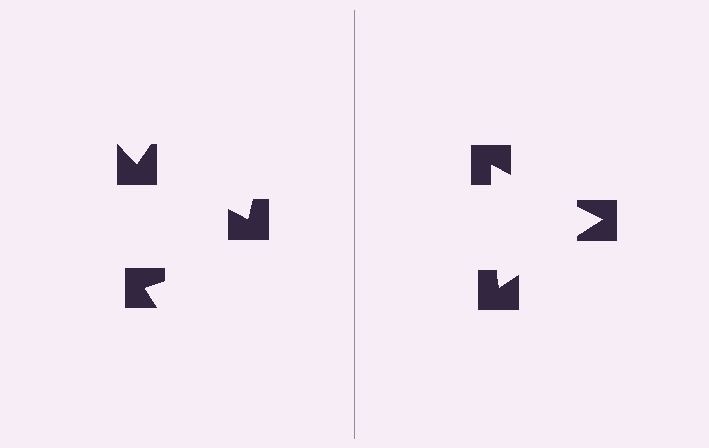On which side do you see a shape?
An illusory triangle appears on the right side. On the left side the wedge cuts are rotated, so no coherent shape forms.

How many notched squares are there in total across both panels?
6 — 3 on each side.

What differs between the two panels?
The notched squares are positioned identically on both sides; only the wedge orientations differ. On the right they align to a triangle; on the left they are misaligned.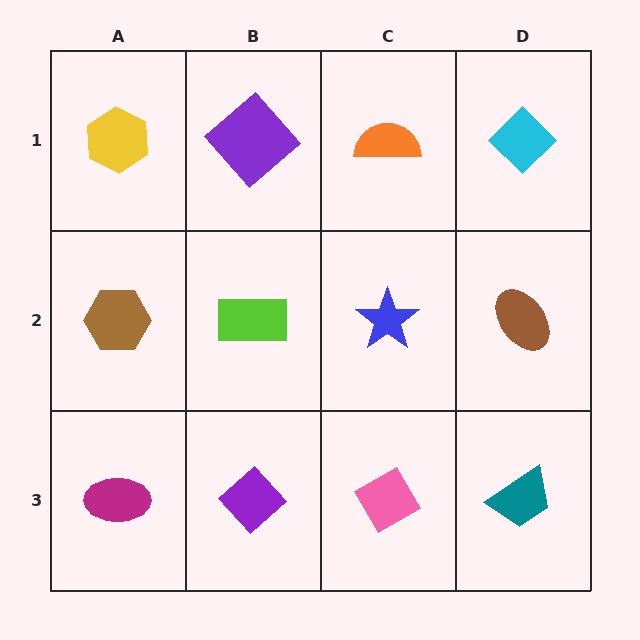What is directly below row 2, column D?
A teal trapezoid.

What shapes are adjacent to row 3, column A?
A brown hexagon (row 2, column A), a purple diamond (row 3, column B).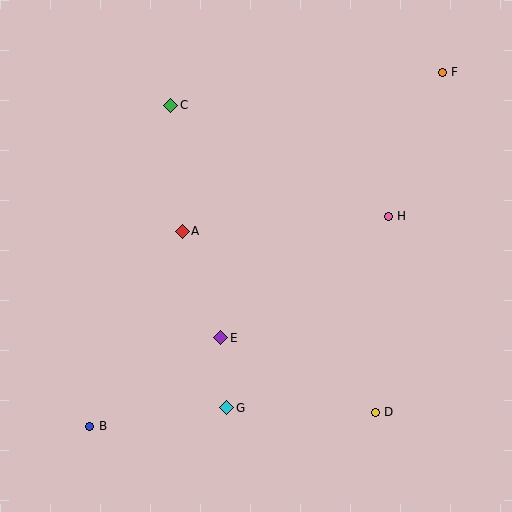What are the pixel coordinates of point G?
Point G is at (227, 408).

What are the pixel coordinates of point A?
Point A is at (182, 231).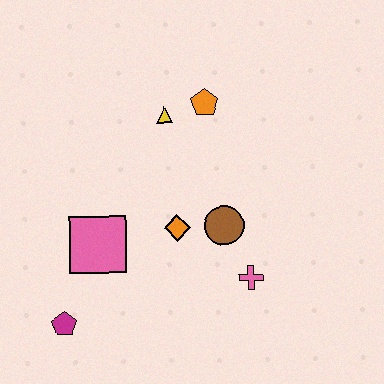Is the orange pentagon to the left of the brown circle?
Yes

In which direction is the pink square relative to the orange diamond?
The pink square is to the left of the orange diamond.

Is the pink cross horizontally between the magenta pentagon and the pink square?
No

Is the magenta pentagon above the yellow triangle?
No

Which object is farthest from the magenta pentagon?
The orange pentagon is farthest from the magenta pentagon.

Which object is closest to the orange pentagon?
The yellow triangle is closest to the orange pentagon.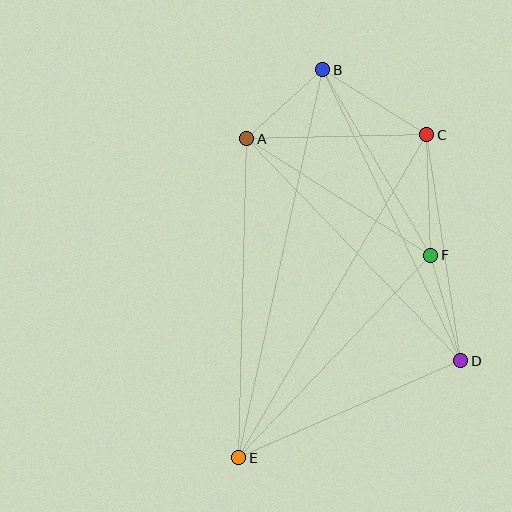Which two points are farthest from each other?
Points B and E are farthest from each other.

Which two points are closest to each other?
Points A and B are closest to each other.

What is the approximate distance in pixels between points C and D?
The distance between C and D is approximately 229 pixels.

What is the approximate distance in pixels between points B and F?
The distance between B and F is approximately 215 pixels.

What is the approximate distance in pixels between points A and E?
The distance between A and E is approximately 319 pixels.